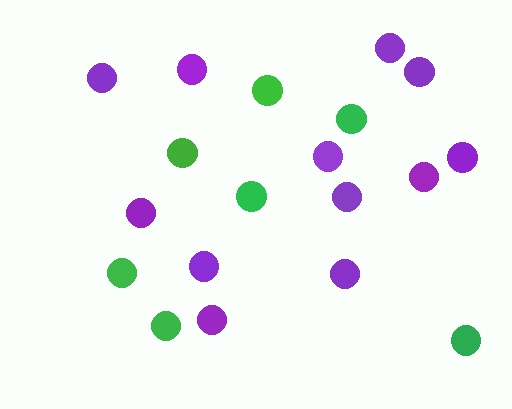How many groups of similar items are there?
There are 2 groups: one group of purple circles (12) and one group of green circles (7).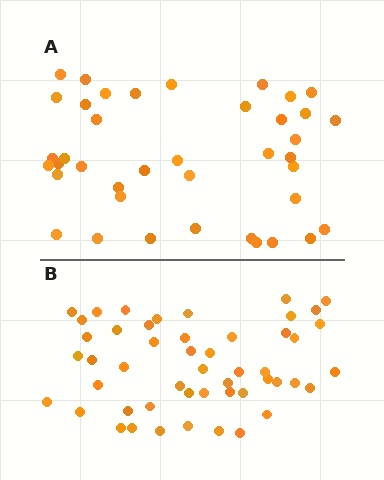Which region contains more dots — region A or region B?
Region B (the bottom region) has more dots.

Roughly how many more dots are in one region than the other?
Region B has roughly 10 or so more dots than region A.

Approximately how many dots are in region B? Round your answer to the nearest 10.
About 50 dots.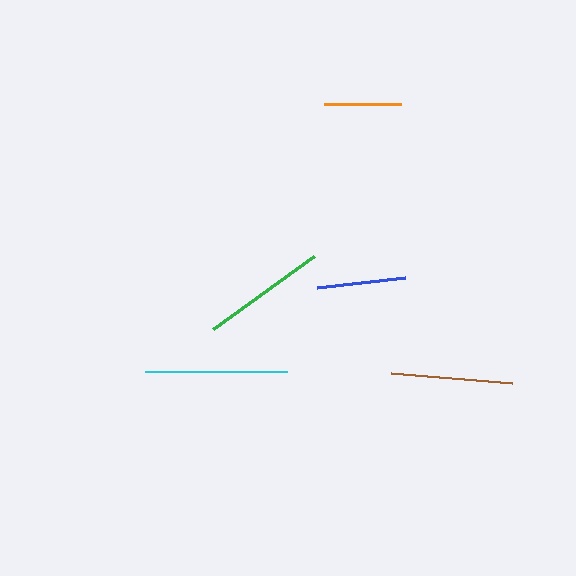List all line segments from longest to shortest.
From longest to shortest: cyan, green, brown, blue, orange.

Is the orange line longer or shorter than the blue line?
The blue line is longer than the orange line.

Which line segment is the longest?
The cyan line is the longest at approximately 142 pixels.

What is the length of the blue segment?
The blue segment is approximately 89 pixels long.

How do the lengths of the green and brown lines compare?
The green and brown lines are approximately the same length.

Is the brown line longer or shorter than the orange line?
The brown line is longer than the orange line.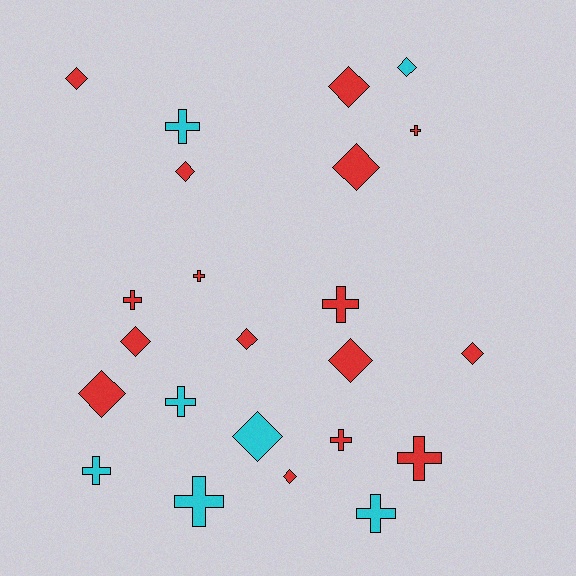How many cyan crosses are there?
There are 5 cyan crosses.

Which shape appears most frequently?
Diamond, with 12 objects.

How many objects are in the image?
There are 23 objects.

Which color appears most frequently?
Red, with 16 objects.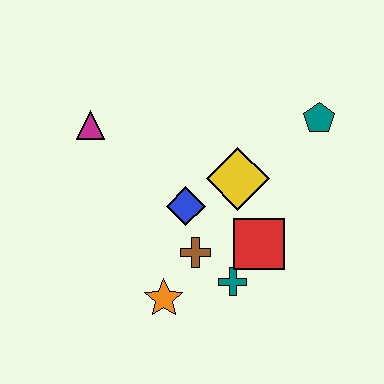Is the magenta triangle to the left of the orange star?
Yes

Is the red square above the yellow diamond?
No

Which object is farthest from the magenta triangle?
The teal pentagon is farthest from the magenta triangle.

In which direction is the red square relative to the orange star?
The red square is to the right of the orange star.